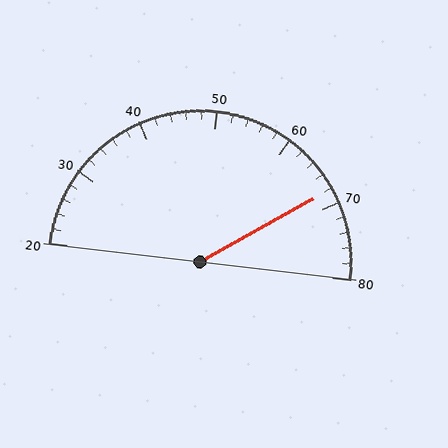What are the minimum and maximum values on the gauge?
The gauge ranges from 20 to 80.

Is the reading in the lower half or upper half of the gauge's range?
The reading is in the upper half of the range (20 to 80).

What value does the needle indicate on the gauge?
The needle indicates approximately 68.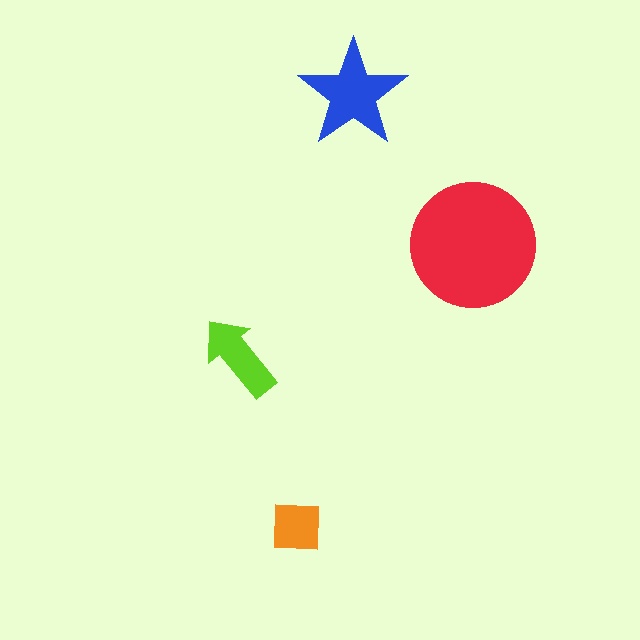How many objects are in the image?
There are 4 objects in the image.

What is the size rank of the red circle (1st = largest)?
1st.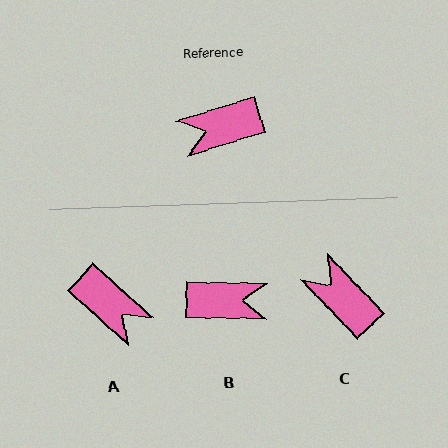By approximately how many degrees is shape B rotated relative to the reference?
Approximately 162 degrees counter-clockwise.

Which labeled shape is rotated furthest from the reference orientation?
B, about 162 degrees away.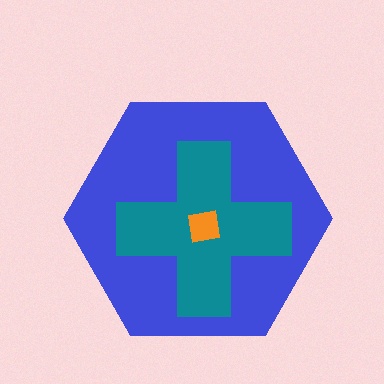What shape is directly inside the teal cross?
The orange square.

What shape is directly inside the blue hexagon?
The teal cross.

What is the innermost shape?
The orange square.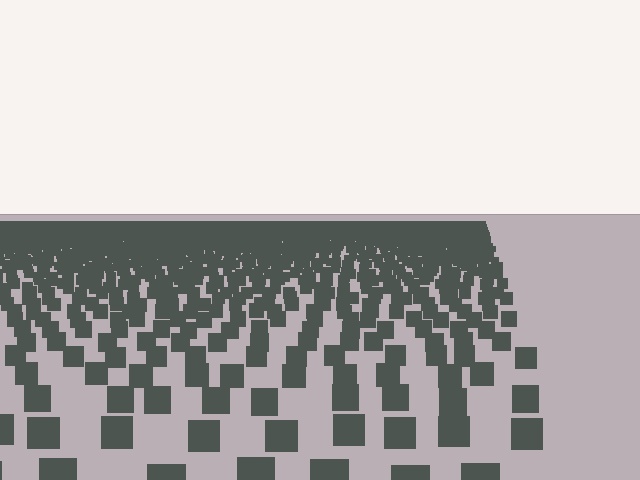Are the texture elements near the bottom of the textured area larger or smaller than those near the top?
Larger. Near the bottom, elements are closer to the viewer and appear at a bigger on-screen size.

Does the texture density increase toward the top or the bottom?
Density increases toward the top.